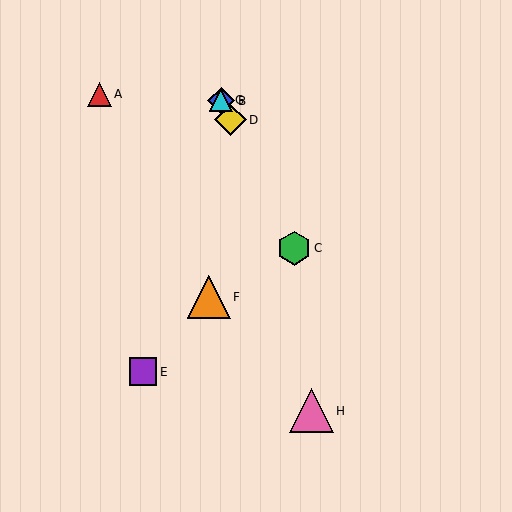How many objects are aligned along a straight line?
4 objects (B, C, D, G) are aligned along a straight line.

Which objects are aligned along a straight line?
Objects B, C, D, G are aligned along a straight line.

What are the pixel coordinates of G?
Object G is at (221, 100).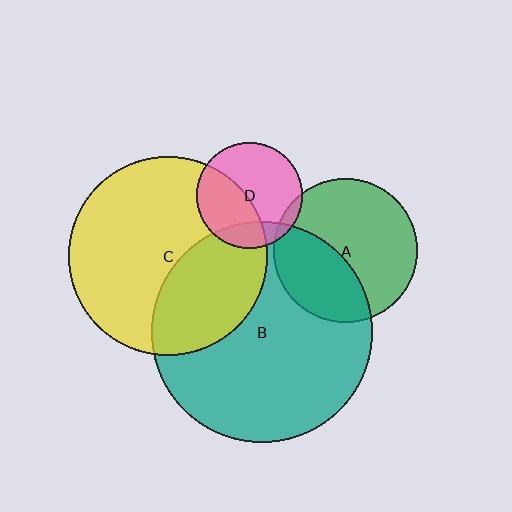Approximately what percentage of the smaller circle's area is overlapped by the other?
Approximately 15%.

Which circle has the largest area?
Circle B (teal).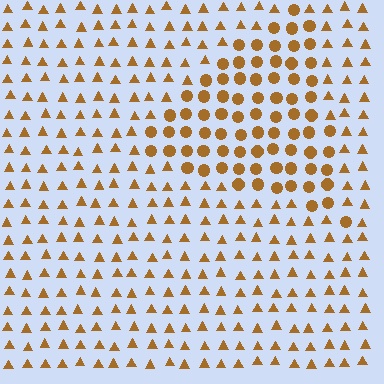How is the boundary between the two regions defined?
The boundary is defined by a change in element shape: circles inside vs. triangles outside. All elements share the same color and spacing.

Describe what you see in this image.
The image is filled with small brown elements arranged in a uniform grid. A triangle-shaped region contains circles, while the surrounding area contains triangles. The boundary is defined purely by the change in element shape.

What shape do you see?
I see a triangle.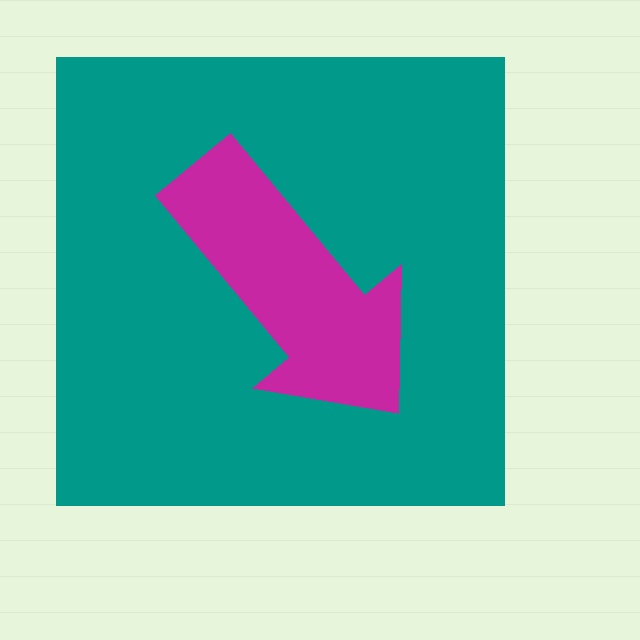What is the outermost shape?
The teal square.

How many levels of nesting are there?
2.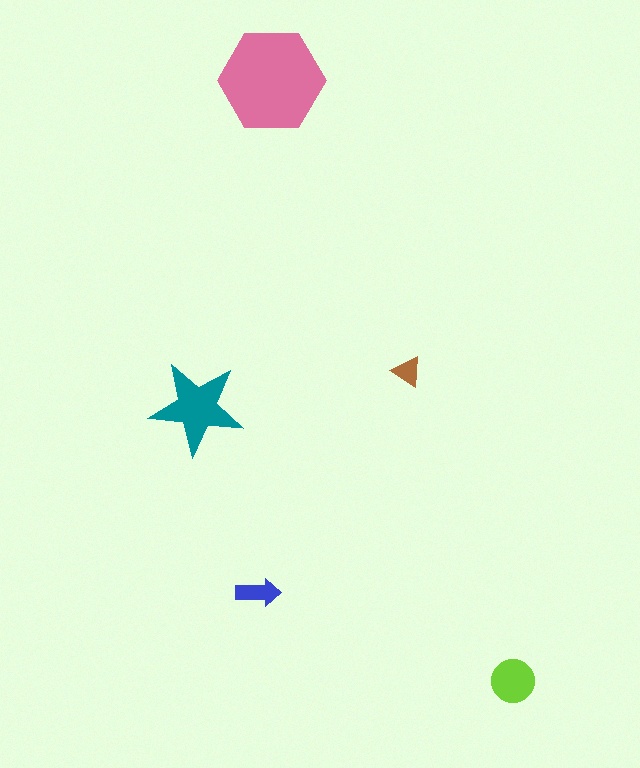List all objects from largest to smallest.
The pink hexagon, the teal star, the lime circle, the blue arrow, the brown triangle.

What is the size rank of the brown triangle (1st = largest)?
5th.